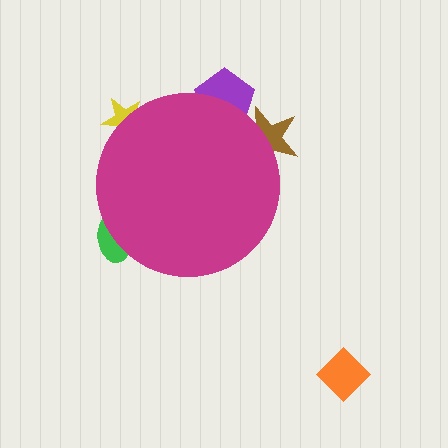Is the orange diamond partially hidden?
No, the orange diamond is fully visible.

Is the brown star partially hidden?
Yes, the brown star is partially hidden behind the magenta circle.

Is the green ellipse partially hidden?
Yes, the green ellipse is partially hidden behind the magenta circle.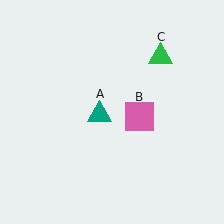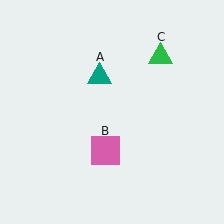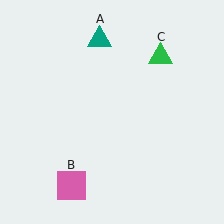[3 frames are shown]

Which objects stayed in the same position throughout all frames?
Green triangle (object C) remained stationary.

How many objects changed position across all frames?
2 objects changed position: teal triangle (object A), pink square (object B).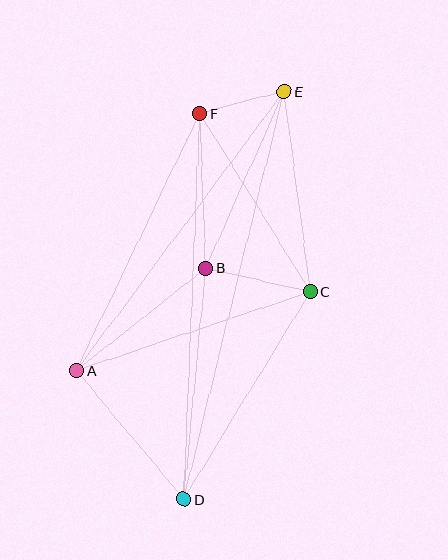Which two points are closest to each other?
Points E and F are closest to each other.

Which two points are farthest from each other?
Points D and E are farthest from each other.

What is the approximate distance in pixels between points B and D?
The distance between B and D is approximately 232 pixels.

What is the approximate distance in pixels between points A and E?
The distance between A and E is approximately 348 pixels.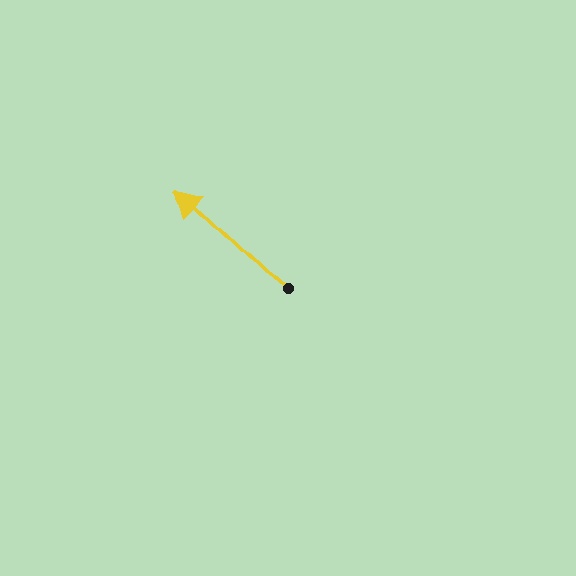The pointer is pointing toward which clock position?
Roughly 10 o'clock.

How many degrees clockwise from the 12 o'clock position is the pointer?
Approximately 313 degrees.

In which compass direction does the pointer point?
Northwest.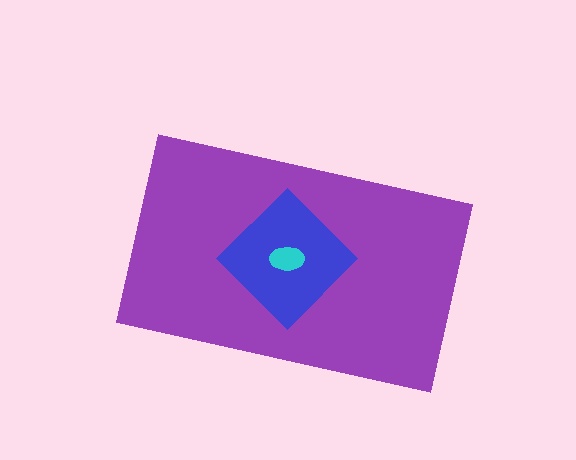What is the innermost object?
The cyan ellipse.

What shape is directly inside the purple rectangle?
The blue diamond.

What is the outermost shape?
The purple rectangle.